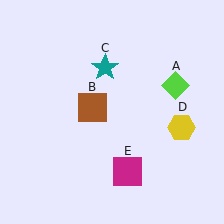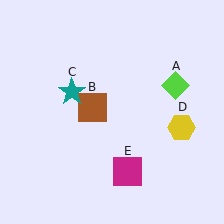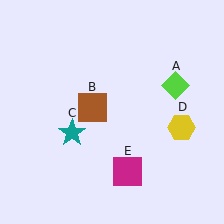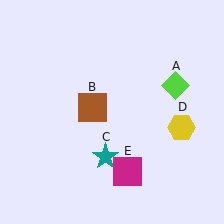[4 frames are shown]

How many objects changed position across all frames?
1 object changed position: teal star (object C).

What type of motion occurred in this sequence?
The teal star (object C) rotated counterclockwise around the center of the scene.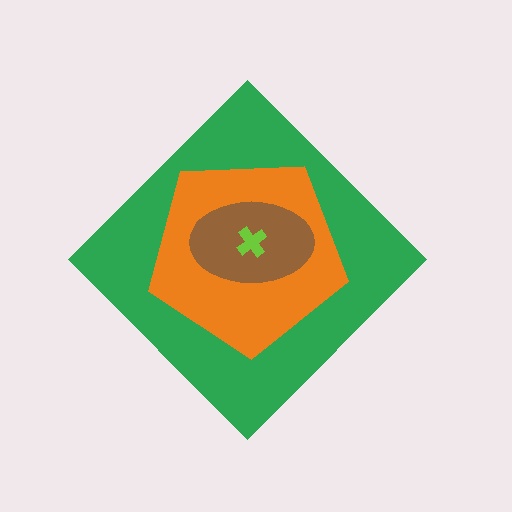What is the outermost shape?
The green diamond.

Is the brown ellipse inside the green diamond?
Yes.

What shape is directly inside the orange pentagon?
The brown ellipse.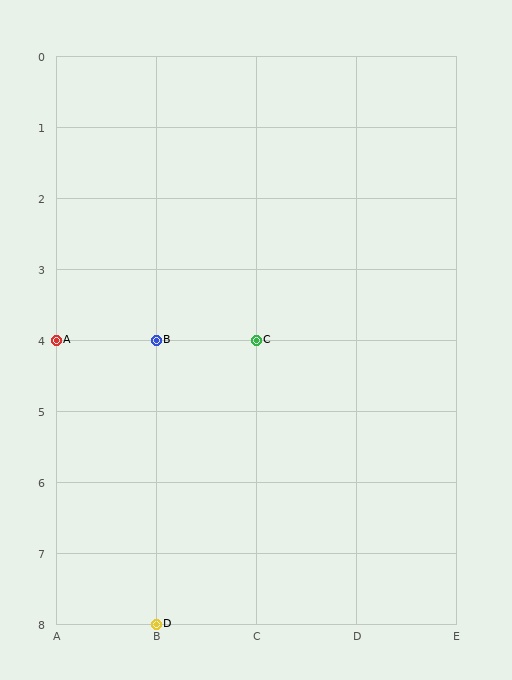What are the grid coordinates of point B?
Point B is at grid coordinates (B, 4).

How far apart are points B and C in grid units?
Points B and C are 1 column apart.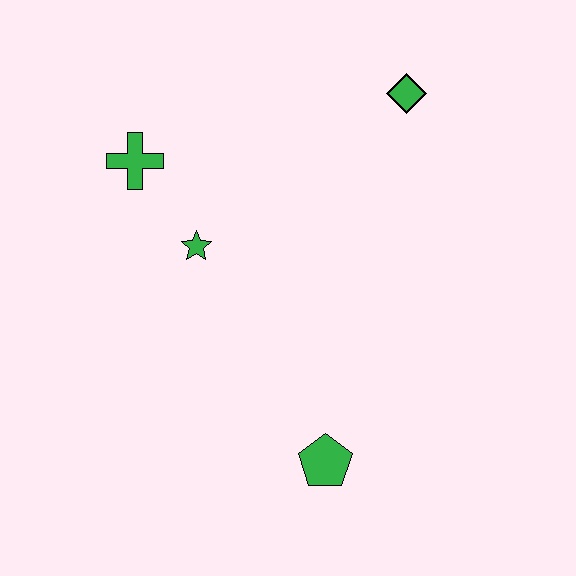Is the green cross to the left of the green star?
Yes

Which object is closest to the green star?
The green cross is closest to the green star.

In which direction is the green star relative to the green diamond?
The green star is to the left of the green diamond.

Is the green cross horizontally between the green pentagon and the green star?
No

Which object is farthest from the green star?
The green diamond is farthest from the green star.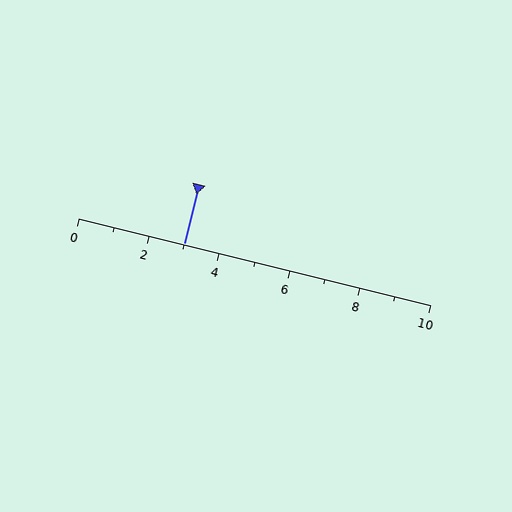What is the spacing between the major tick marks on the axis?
The major ticks are spaced 2 apart.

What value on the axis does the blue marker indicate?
The marker indicates approximately 3.